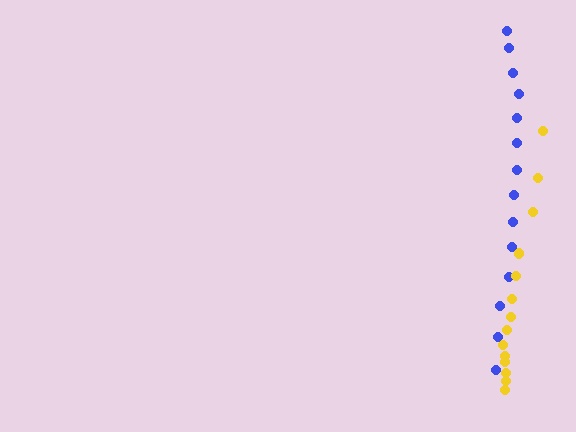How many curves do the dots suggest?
There are 2 distinct paths.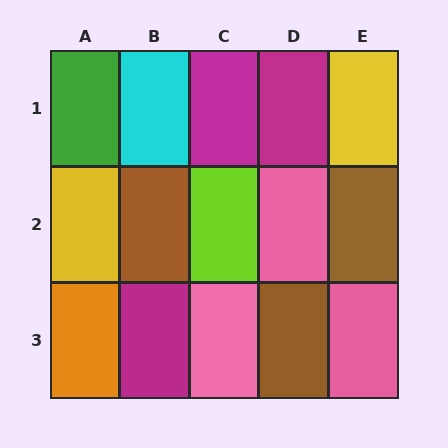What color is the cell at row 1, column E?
Yellow.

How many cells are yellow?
2 cells are yellow.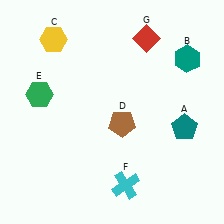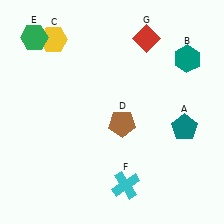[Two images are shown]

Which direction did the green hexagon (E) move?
The green hexagon (E) moved up.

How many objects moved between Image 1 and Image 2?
1 object moved between the two images.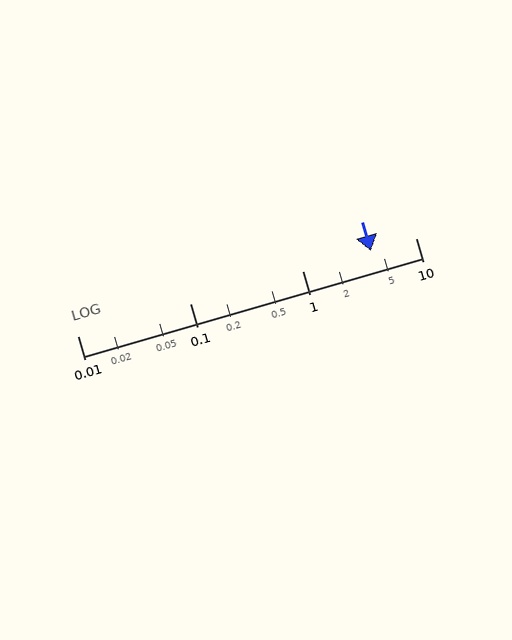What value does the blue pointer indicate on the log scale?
The pointer indicates approximately 4.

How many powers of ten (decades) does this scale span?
The scale spans 3 decades, from 0.01 to 10.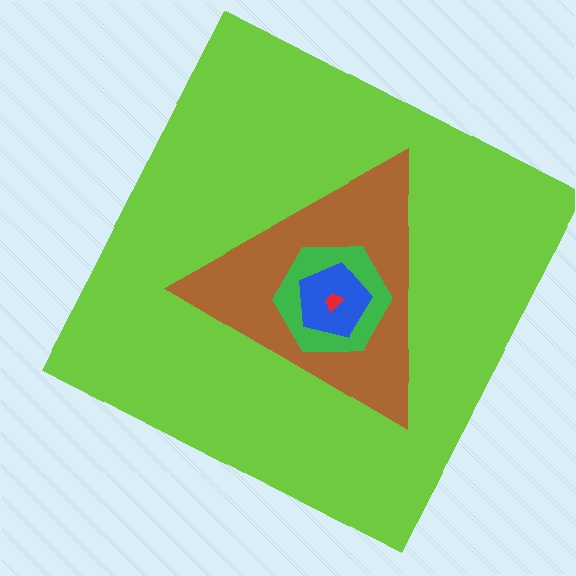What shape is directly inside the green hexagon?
The blue pentagon.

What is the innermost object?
The red trapezoid.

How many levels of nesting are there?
5.